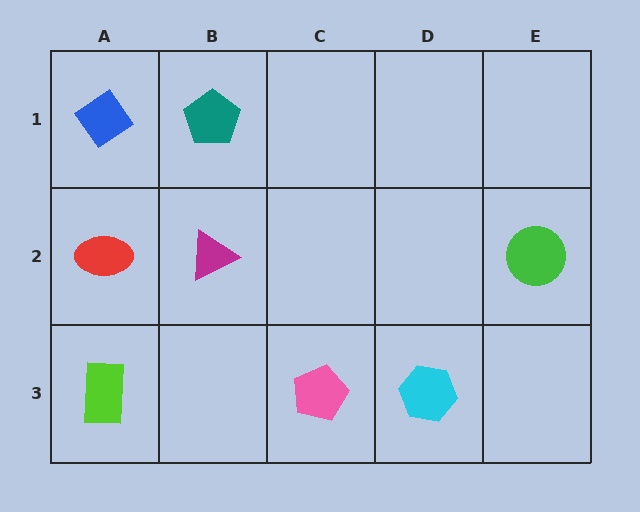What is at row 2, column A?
A red ellipse.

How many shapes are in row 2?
3 shapes.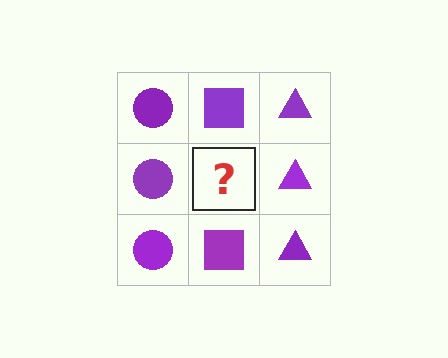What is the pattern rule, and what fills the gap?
The rule is that each column has a consistent shape. The gap should be filled with a purple square.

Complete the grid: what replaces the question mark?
The question mark should be replaced with a purple square.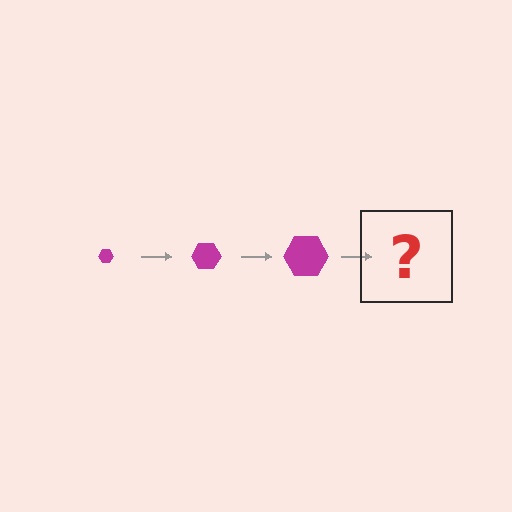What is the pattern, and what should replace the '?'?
The pattern is that the hexagon gets progressively larger each step. The '?' should be a magenta hexagon, larger than the previous one.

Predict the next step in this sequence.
The next step is a magenta hexagon, larger than the previous one.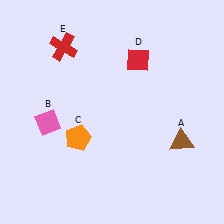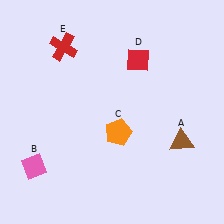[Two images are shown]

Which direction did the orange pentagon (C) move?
The orange pentagon (C) moved right.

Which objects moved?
The objects that moved are: the pink diamond (B), the orange pentagon (C).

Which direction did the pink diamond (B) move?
The pink diamond (B) moved down.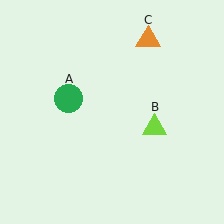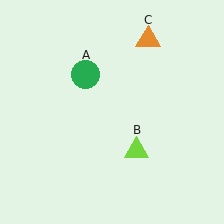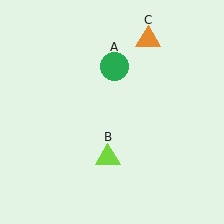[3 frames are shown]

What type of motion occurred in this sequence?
The green circle (object A), lime triangle (object B) rotated clockwise around the center of the scene.